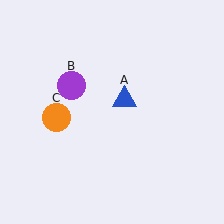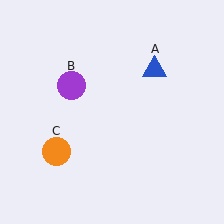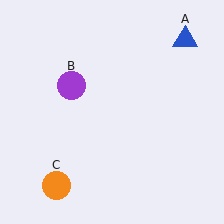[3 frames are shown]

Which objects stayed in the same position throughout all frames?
Purple circle (object B) remained stationary.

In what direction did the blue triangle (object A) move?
The blue triangle (object A) moved up and to the right.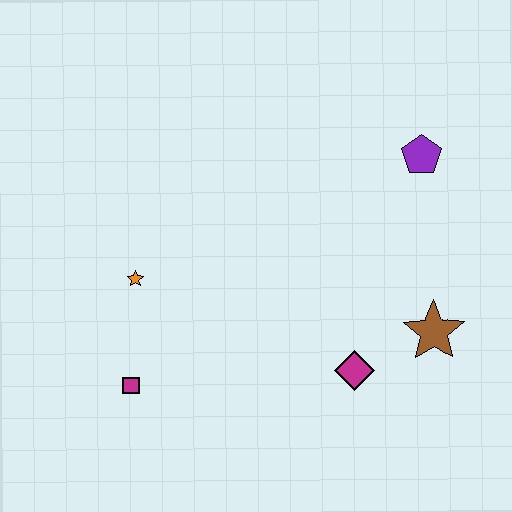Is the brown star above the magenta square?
Yes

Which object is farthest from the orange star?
The purple pentagon is farthest from the orange star.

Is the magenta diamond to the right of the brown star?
No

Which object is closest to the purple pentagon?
The brown star is closest to the purple pentagon.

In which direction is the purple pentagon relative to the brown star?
The purple pentagon is above the brown star.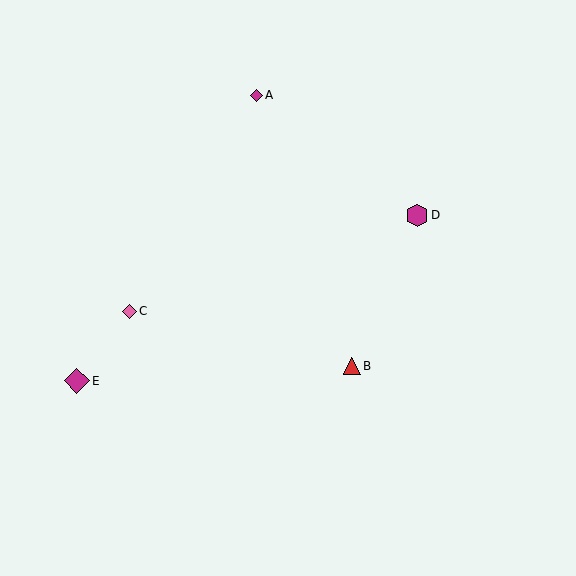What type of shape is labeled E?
Shape E is a magenta diamond.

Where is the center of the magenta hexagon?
The center of the magenta hexagon is at (417, 216).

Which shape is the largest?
The magenta diamond (labeled E) is the largest.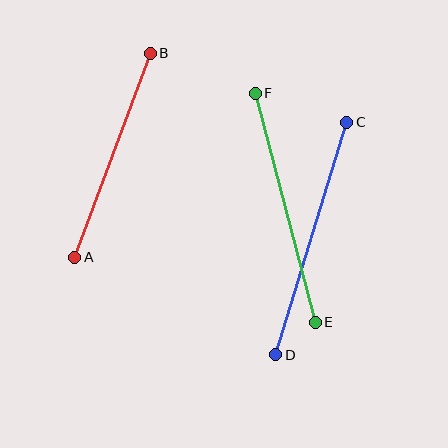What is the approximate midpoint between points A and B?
The midpoint is at approximately (113, 155) pixels.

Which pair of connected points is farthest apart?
Points C and D are farthest apart.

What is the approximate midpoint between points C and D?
The midpoint is at approximately (311, 238) pixels.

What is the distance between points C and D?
The distance is approximately 243 pixels.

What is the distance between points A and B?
The distance is approximately 218 pixels.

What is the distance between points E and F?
The distance is approximately 236 pixels.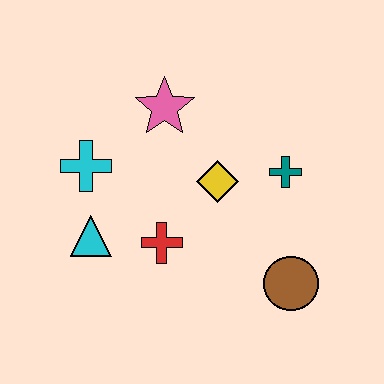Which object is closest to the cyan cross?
The cyan triangle is closest to the cyan cross.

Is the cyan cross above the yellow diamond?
Yes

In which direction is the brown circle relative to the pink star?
The brown circle is below the pink star.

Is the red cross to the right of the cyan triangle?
Yes